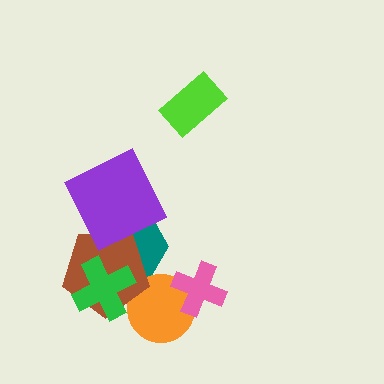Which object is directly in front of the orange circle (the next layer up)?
The pink cross is directly in front of the orange circle.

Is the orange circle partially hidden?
Yes, it is partially covered by another shape.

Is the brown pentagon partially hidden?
Yes, it is partially covered by another shape.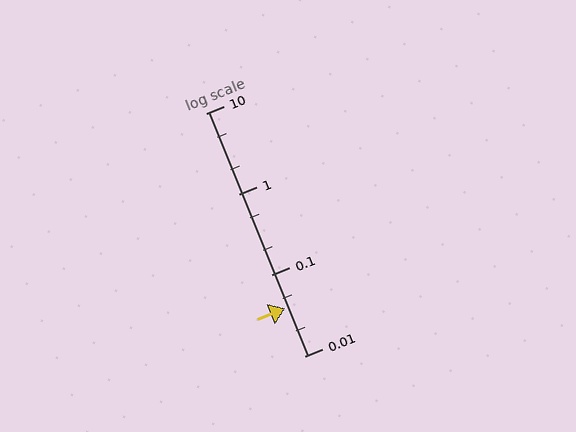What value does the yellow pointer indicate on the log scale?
The pointer indicates approximately 0.039.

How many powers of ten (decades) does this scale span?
The scale spans 3 decades, from 0.01 to 10.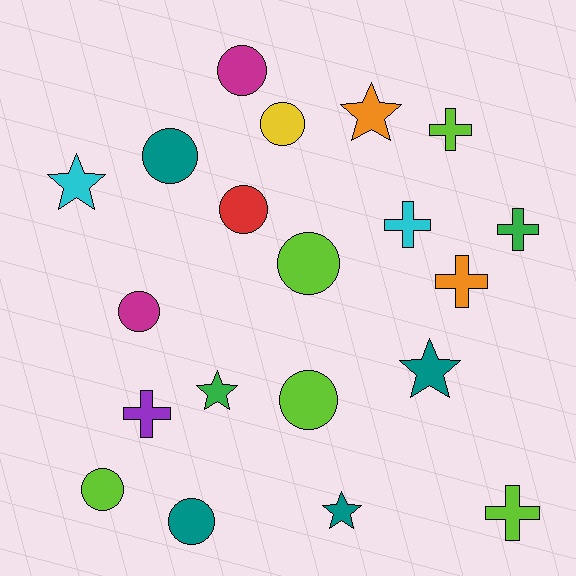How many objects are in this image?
There are 20 objects.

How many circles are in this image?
There are 9 circles.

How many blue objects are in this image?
There are no blue objects.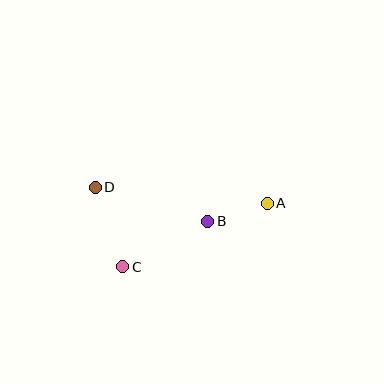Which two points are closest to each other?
Points A and B are closest to each other.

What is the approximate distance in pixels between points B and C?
The distance between B and C is approximately 97 pixels.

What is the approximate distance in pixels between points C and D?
The distance between C and D is approximately 84 pixels.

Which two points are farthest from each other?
Points A and D are farthest from each other.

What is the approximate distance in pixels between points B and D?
The distance between B and D is approximately 118 pixels.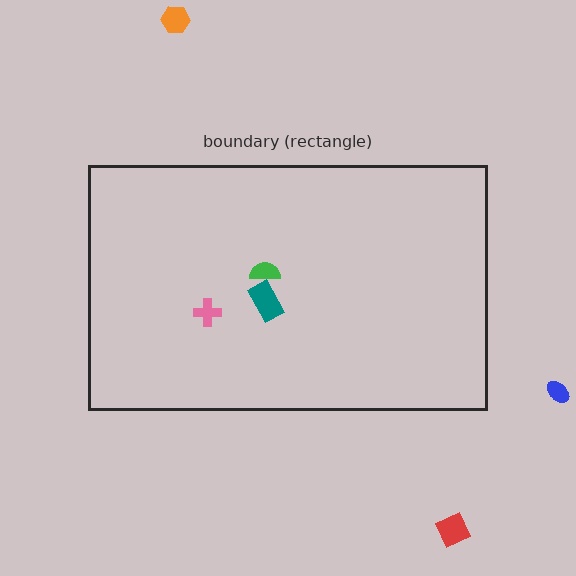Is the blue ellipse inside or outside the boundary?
Outside.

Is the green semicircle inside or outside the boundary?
Inside.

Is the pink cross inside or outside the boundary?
Inside.